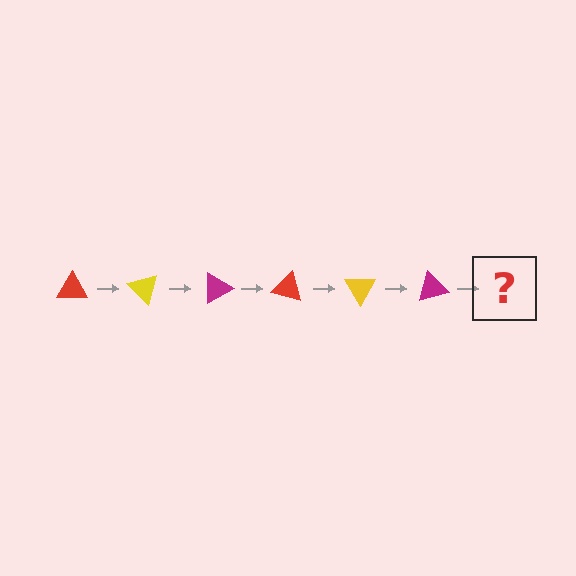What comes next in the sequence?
The next element should be a red triangle, rotated 270 degrees from the start.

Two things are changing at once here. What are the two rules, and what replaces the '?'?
The two rules are that it rotates 45 degrees each step and the color cycles through red, yellow, and magenta. The '?' should be a red triangle, rotated 270 degrees from the start.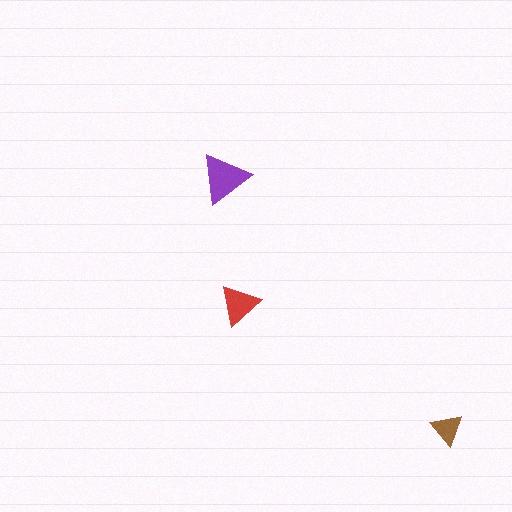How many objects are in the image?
There are 3 objects in the image.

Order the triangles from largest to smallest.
the purple one, the red one, the brown one.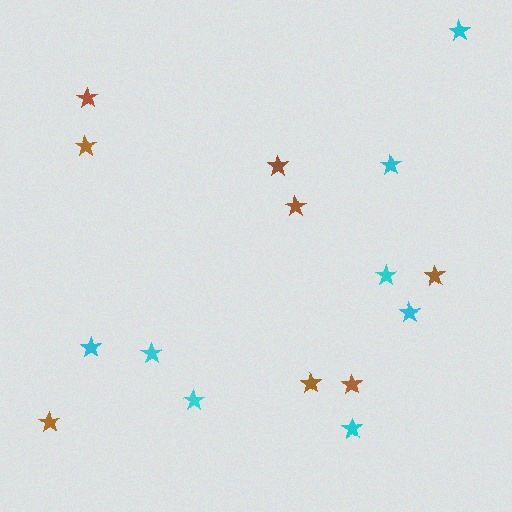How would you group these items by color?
There are 2 groups: one group of brown stars (8) and one group of cyan stars (8).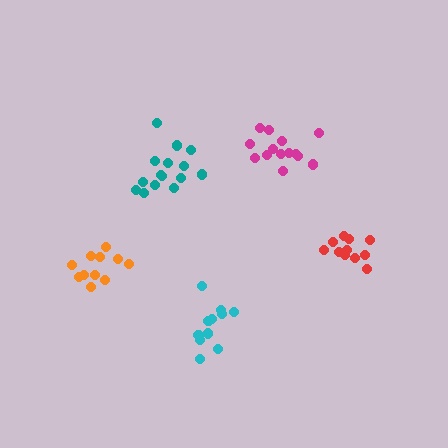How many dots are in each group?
Group 1: 13 dots, Group 2: 14 dots, Group 3: 11 dots, Group 4: 11 dots, Group 5: 15 dots (64 total).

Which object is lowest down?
The cyan cluster is bottommost.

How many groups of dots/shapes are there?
There are 5 groups.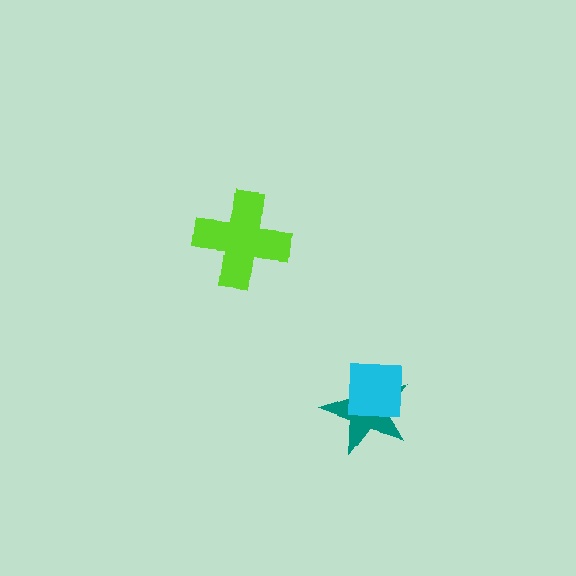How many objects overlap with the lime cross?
0 objects overlap with the lime cross.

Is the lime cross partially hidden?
No, no other shape covers it.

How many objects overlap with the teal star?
1 object overlaps with the teal star.